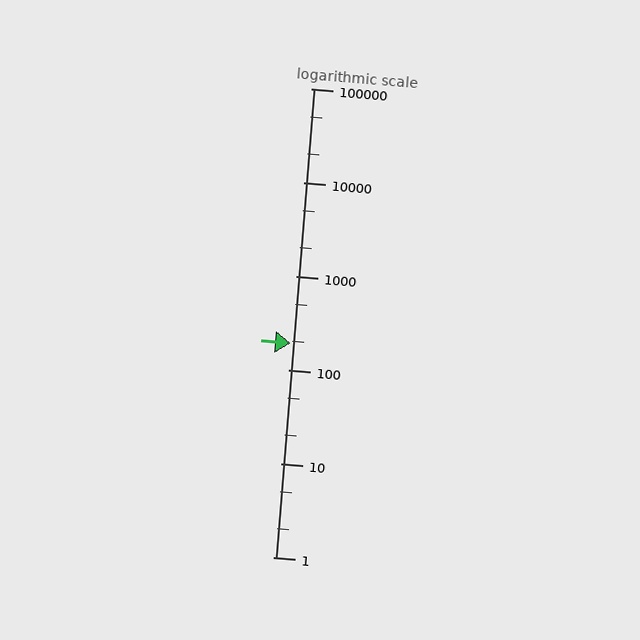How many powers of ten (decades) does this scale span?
The scale spans 5 decades, from 1 to 100000.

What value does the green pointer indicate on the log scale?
The pointer indicates approximately 190.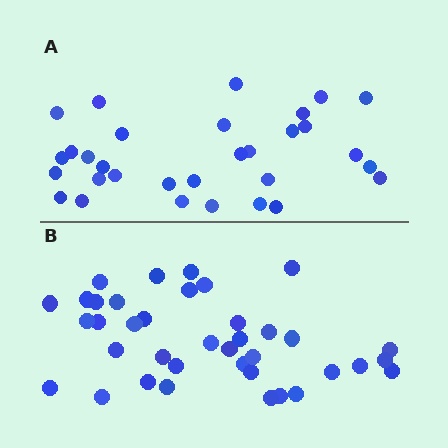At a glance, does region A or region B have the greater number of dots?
Region B (the bottom region) has more dots.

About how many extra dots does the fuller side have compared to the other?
Region B has roughly 8 or so more dots than region A.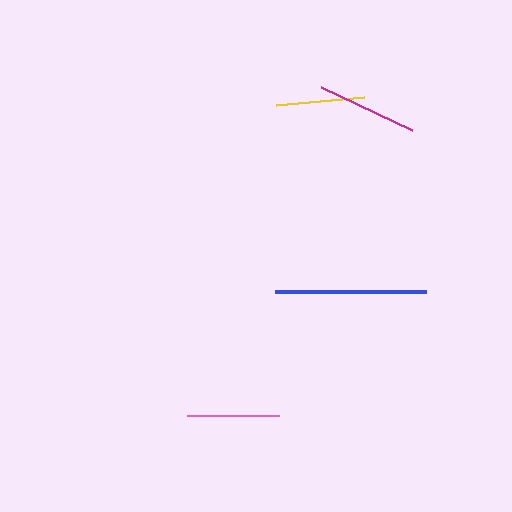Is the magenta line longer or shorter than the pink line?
The magenta line is longer than the pink line.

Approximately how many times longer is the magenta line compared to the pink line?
The magenta line is approximately 1.1 times the length of the pink line.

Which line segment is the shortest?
The yellow line is the shortest at approximately 89 pixels.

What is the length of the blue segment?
The blue segment is approximately 151 pixels long.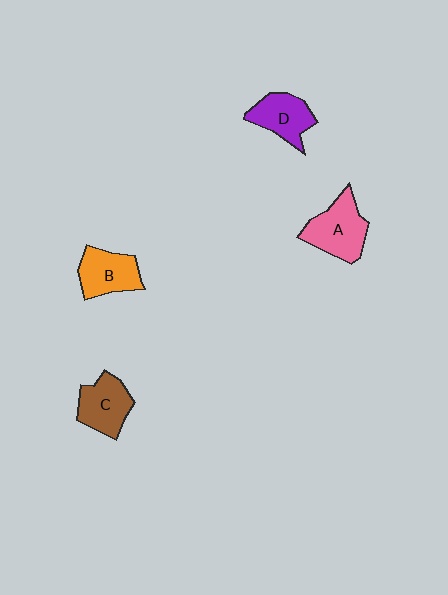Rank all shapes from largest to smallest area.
From largest to smallest: A (pink), C (brown), B (orange), D (purple).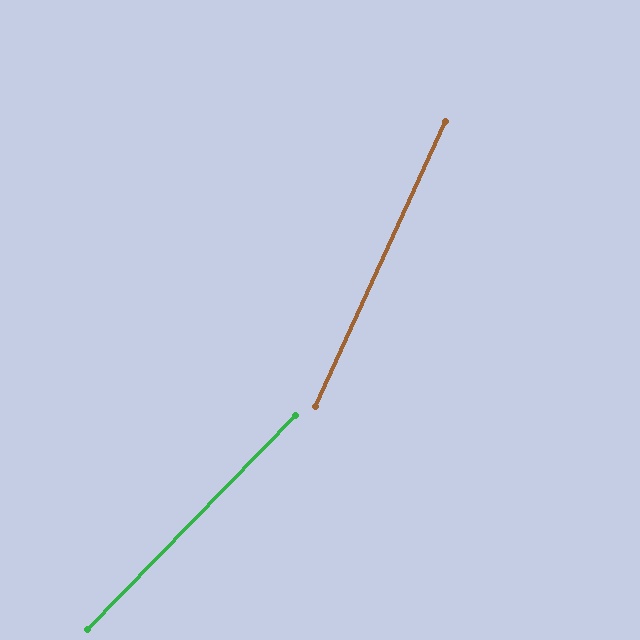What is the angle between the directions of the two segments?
Approximately 20 degrees.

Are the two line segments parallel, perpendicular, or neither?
Neither parallel nor perpendicular — they differ by about 20°.